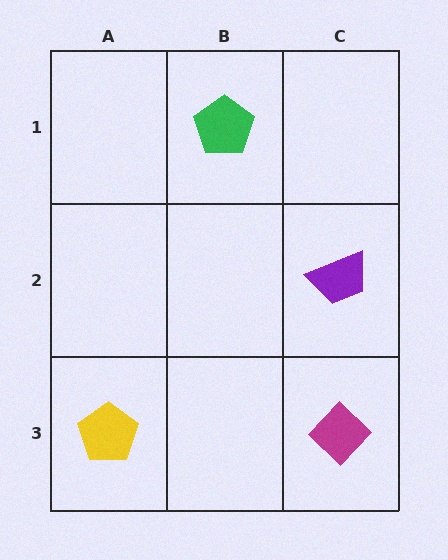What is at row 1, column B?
A green pentagon.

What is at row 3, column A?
A yellow pentagon.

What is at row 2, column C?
A purple trapezoid.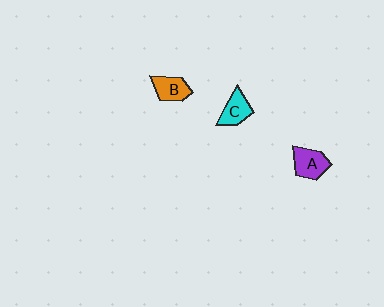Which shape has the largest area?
Shape A (purple).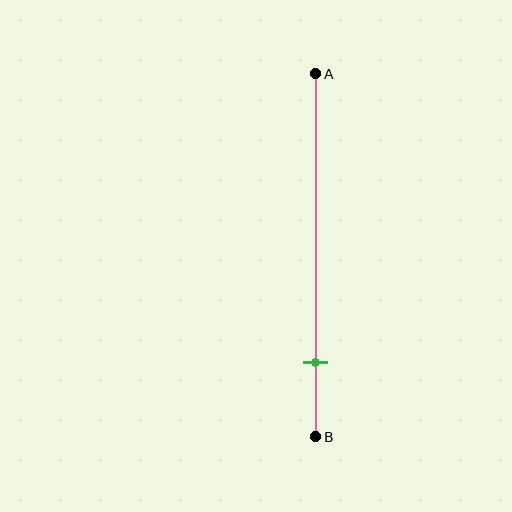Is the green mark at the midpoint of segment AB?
No, the mark is at about 80% from A, not at the 50% midpoint.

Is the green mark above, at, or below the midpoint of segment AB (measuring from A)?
The green mark is below the midpoint of segment AB.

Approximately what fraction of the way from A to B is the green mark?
The green mark is approximately 80% of the way from A to B.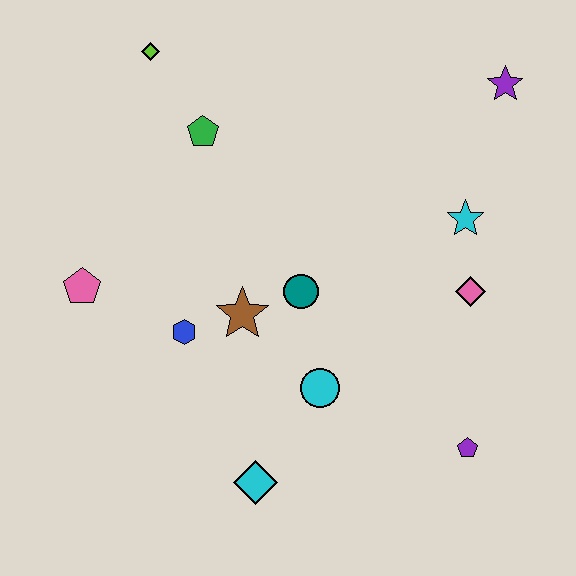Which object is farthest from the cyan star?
The pink pentagon is farthest from the cyan star.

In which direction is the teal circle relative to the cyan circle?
The teal circle is above the cyan circle.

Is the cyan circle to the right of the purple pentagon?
No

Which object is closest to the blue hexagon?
The brown star is closest to the blue hexagon.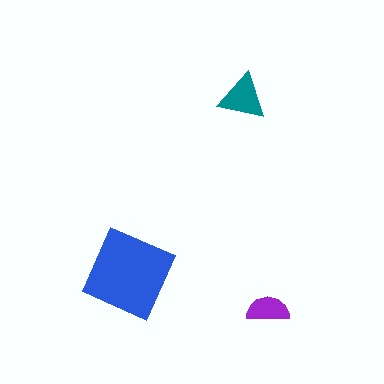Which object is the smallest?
The purple semicircle.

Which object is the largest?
The blue square.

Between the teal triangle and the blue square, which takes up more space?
The blue square.